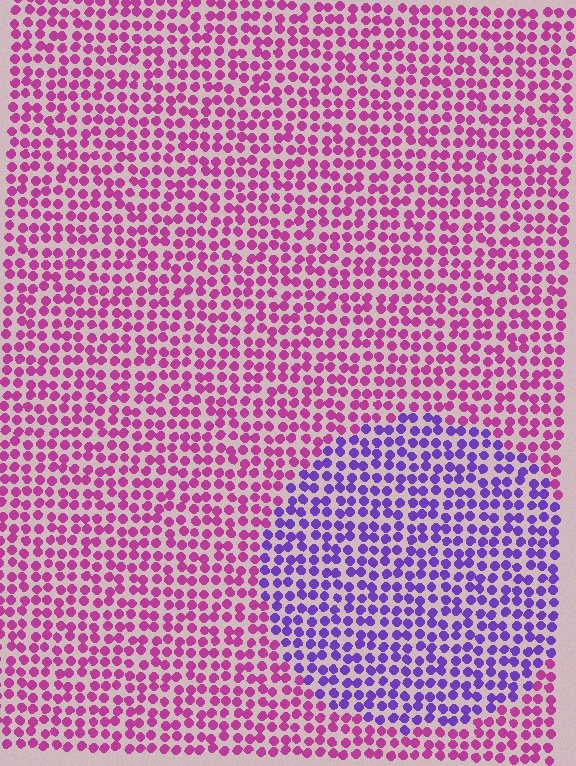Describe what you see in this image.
The image is filled with small magenta elements in a uniform arrangement. A circle-shaped region is visible where the elements are tinted to a slightly different hue, forming a subtle color boundary.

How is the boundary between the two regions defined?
The boundary is defined purely by a slight shift in hue (about 51 degrees). Spacing, size, and orientation are identical on both sides.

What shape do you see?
I see a circle.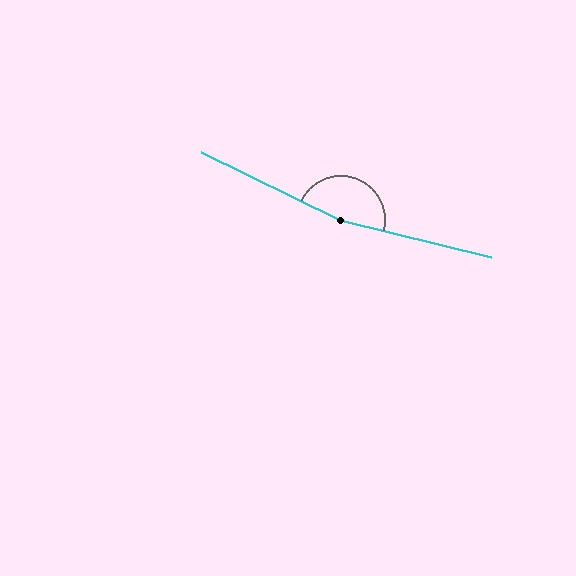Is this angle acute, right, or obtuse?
It is obtuse.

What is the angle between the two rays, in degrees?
Approximately 168 degrees.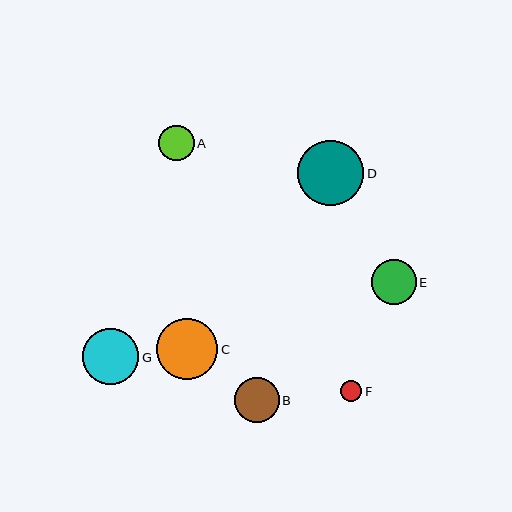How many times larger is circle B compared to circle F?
Circle B is approximately 2.2 times the size of circle F.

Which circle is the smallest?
Circle F is the smallest with a size of approximately 21 pixels.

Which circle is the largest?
Circle D is the largest with a size of approximately 66 pixels.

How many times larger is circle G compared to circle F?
Circle G is approximately 2.7 times the size of circle F.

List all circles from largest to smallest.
From largest to smallest: D, C, G, B, E, A, F.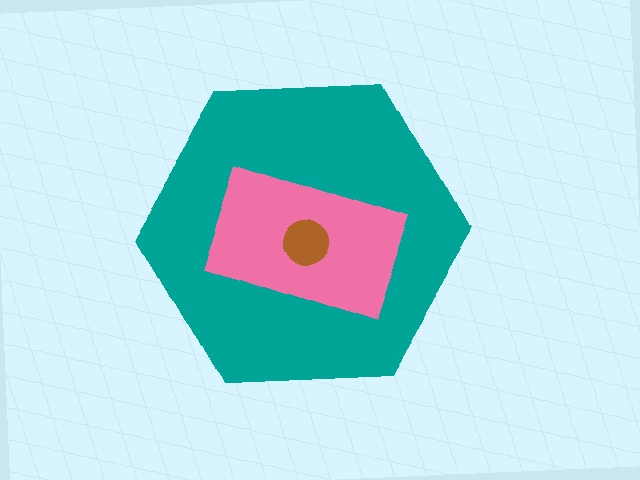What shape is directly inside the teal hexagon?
The pink rectangle.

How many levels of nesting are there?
3.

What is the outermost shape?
The teal hexagon.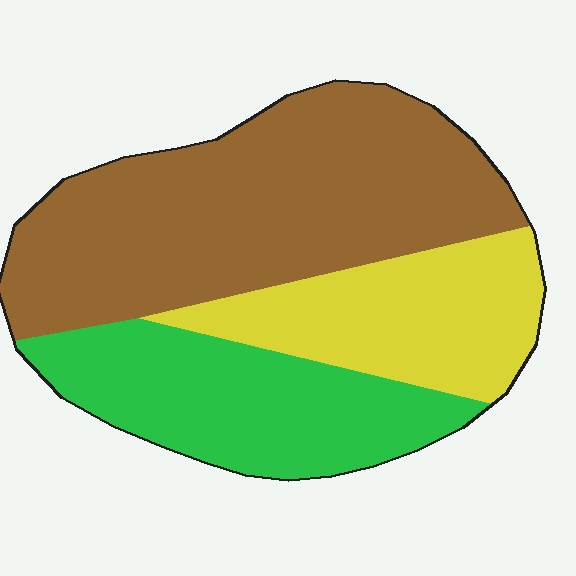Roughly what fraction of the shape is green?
Green covers around 25% of the shape.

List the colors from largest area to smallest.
From largest to smallest: brown, green, yellow.